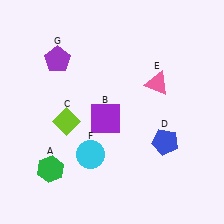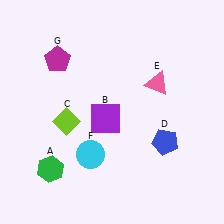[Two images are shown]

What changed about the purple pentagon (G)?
In Image 1, G is purple. In Image 2, it changed to magenta.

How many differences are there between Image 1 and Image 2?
There is 1 difference between the two images.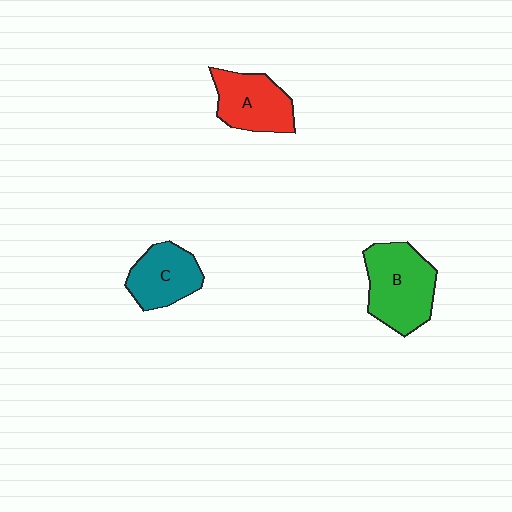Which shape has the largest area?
Shape B (green).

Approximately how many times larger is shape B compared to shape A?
Approximately 1.3 times.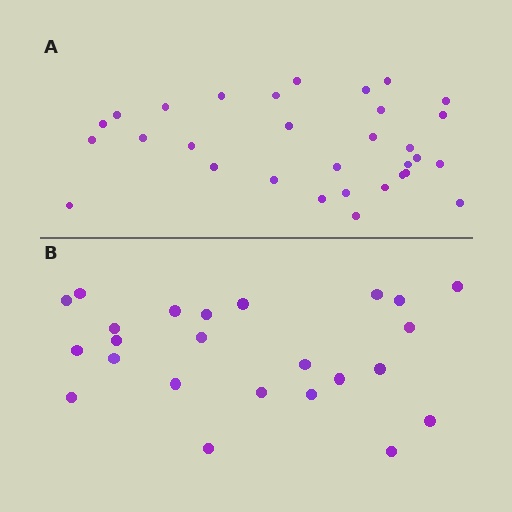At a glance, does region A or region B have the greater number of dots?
Region A (the top region) has more dots.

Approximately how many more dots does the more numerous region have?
Region A has roughly 8 or so more dots than region B.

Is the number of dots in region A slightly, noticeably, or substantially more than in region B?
Region A has noticeably more, but not dramatically so. The ratio is roughly 1.3 to 1.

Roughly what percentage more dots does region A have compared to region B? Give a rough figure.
About 30% more.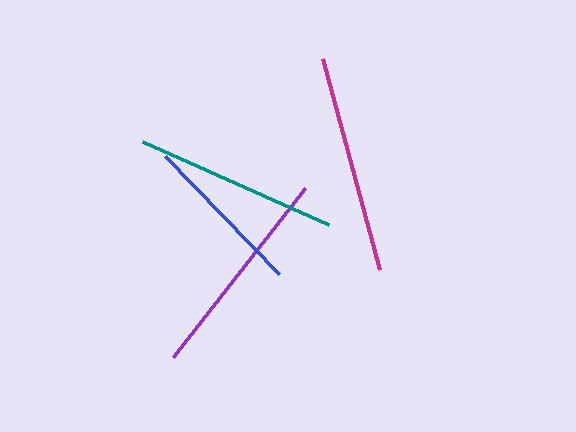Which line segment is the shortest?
The blue line is the shortest at approximately 163 pixels.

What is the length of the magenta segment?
The magenta segment is approximately 219 pixels long.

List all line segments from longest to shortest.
From longest to shortest: magenta, purple, teal, blue.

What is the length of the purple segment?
The purple segment is approximately 214 pixels long.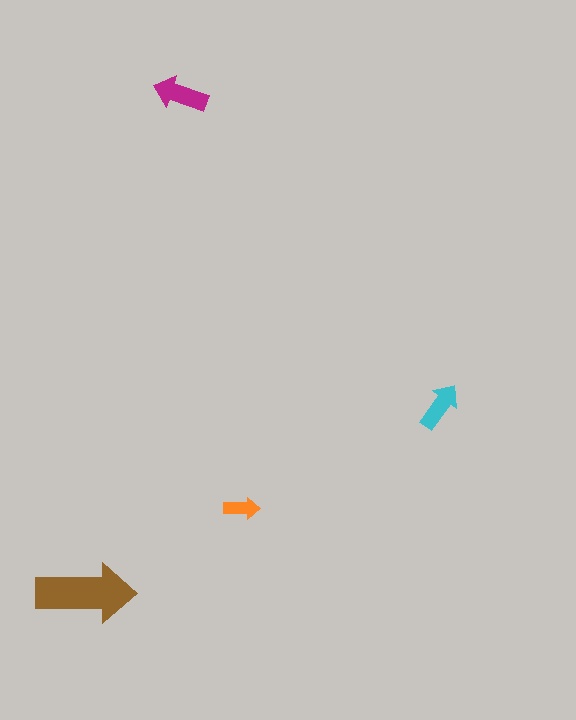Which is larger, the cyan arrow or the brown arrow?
The brown one.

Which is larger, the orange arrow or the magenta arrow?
The magenta one.